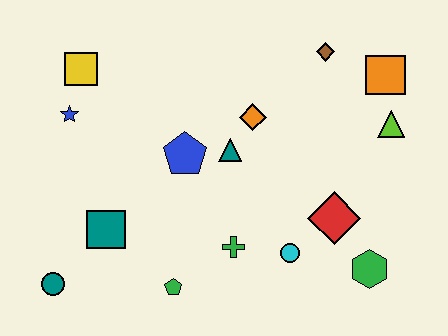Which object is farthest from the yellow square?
The green hexagon is farthest from the yellow square.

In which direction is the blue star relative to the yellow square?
The blue star is below the yellow square.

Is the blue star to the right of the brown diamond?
No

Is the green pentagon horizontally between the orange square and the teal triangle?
No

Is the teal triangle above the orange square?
No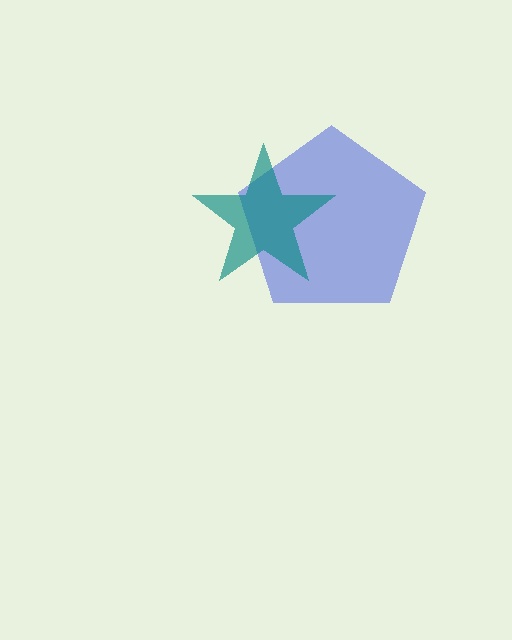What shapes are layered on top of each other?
The layered shapes are: a blue pentagon, a teal star.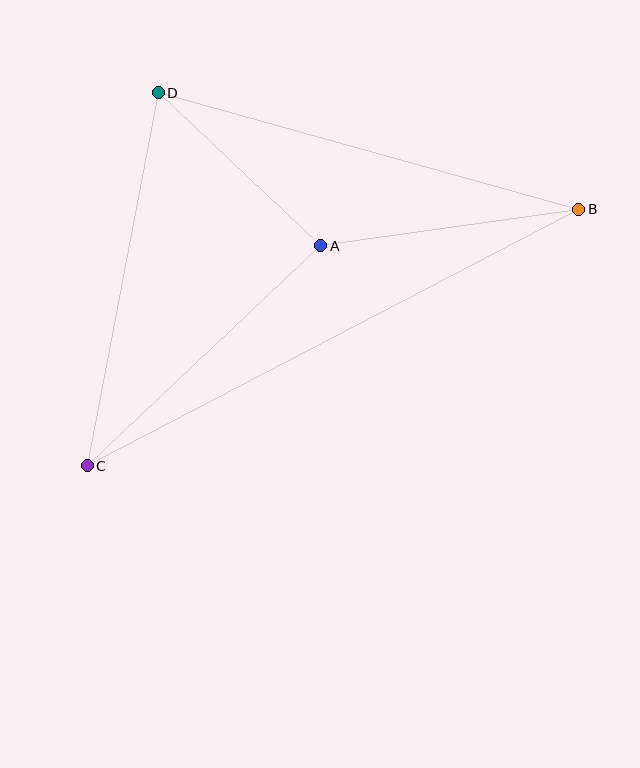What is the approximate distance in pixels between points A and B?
The distance between A and B is approximately 260 pixels.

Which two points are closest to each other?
Points A and D are closest to each other.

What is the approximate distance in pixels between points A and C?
The distance between A and C is approximately 321 pixels.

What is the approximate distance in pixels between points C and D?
The distance between C and D is approximately 380 pixels.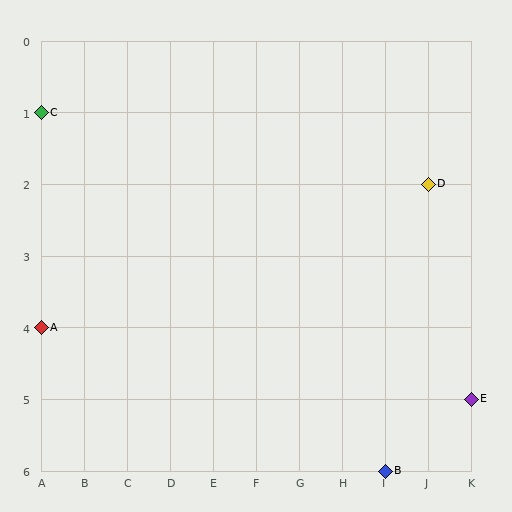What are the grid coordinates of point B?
Point B is at grid coordinates (I, 6).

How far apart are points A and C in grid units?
Points A and C are 3 rows apart.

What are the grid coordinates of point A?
Point A is at grid coordinates (A, 4).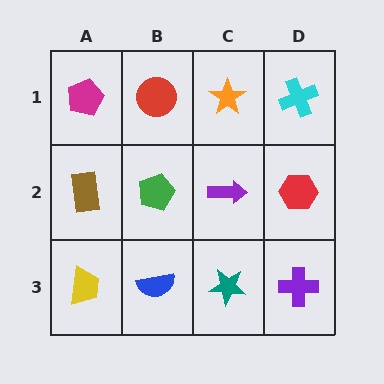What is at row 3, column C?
A teal star.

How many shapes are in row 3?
4 shapes.